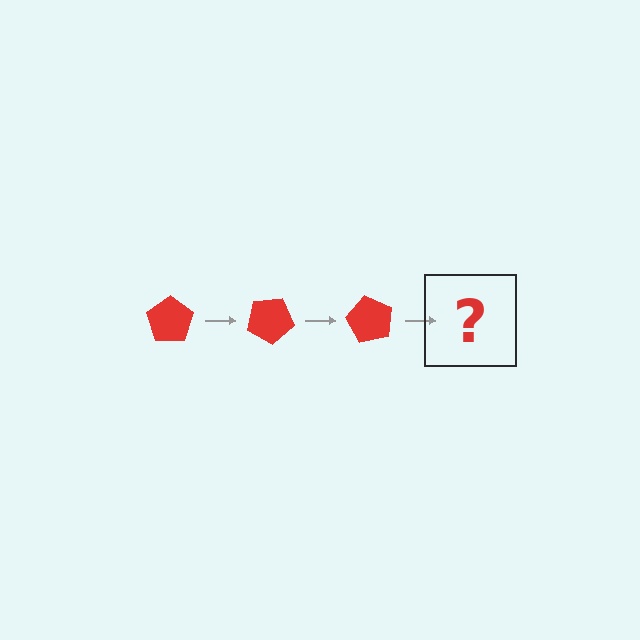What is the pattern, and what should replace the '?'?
The pattern is that the pentagon rotates 30 degrees each step. The '?' should be a red pentagon rotated 90 degrees.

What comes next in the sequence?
The next element should be a red pentagon rotated 90 degrees.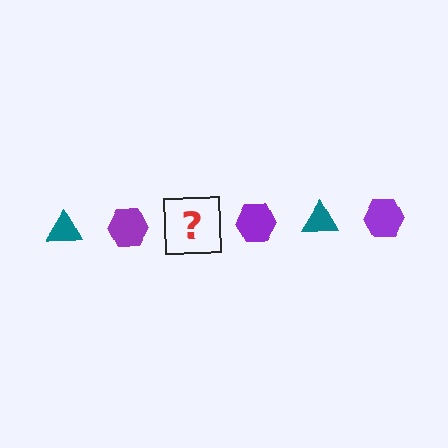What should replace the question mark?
The question mark should be replaced with a teal triangle.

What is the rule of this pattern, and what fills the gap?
The rule is that the pattern alternates between teal triangle and purple hexagon. The gap should be filled with a teal triangle.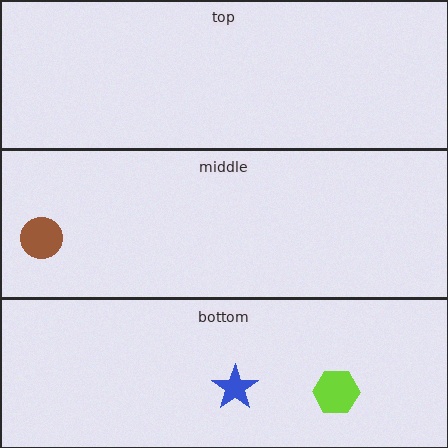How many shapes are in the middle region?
1.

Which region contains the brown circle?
The middle region.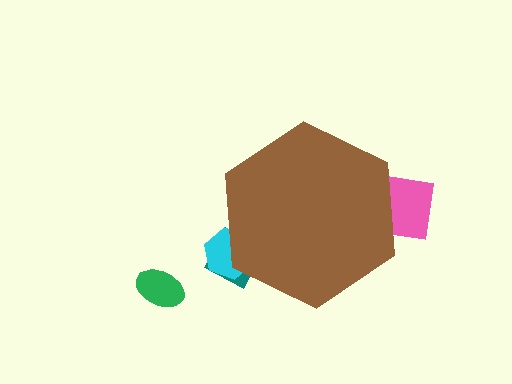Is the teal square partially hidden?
Yes, the teal square is partially hidden behind the brown hexagon.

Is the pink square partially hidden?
Yes, the pink square is partially hidden behind the brown hexagon.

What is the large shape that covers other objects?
A brown hexagon.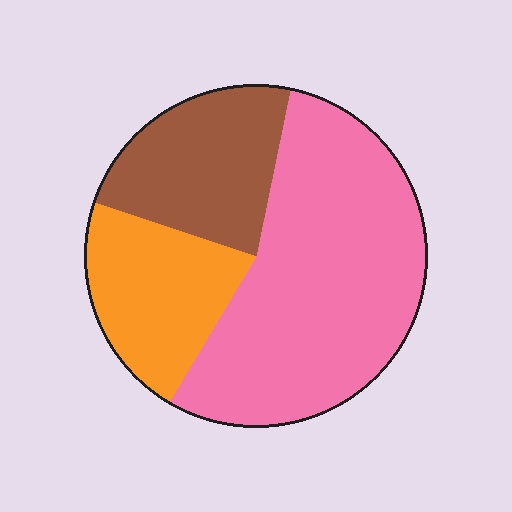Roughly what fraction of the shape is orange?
Orange takes up less than a quarter of the shape.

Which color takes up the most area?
Pink, at roughly 55%.